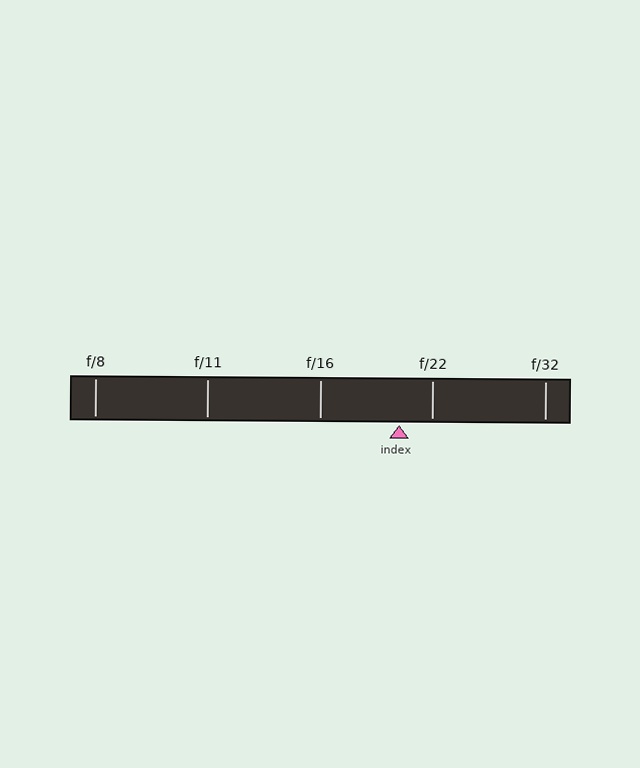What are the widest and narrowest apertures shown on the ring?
The widest aperture shown is f/8 and the narrowest is f/32.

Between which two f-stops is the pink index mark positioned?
The index mark is between f/16 and f/22.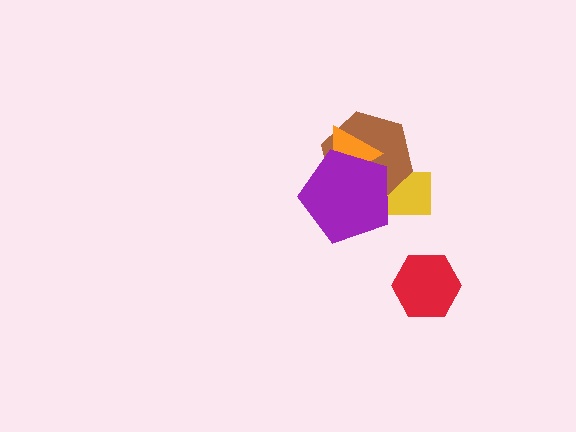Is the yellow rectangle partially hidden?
Yes, it is partially covered by another shape.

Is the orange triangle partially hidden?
Yes, it is partially covered by another shape.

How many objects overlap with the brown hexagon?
3 objects overlap with the brown hexagon.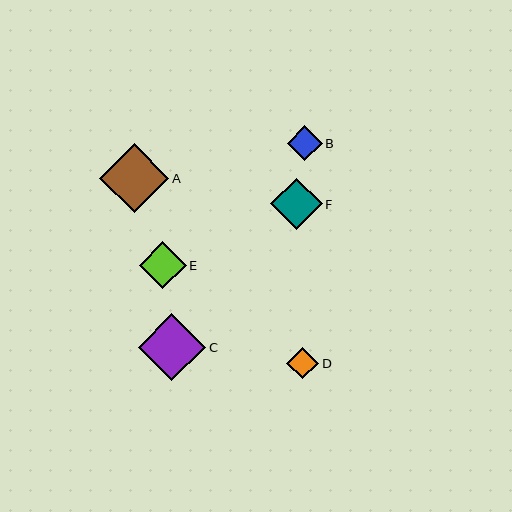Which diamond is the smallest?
Diamond D is the smallest with a size of approximately 32 pixels.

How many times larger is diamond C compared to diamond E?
Diamond C is approximately 1.4 times the size of diamond E.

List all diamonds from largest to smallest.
From largest to smallest: A, C, F, E, B, D.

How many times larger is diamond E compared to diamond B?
Diamond E is approximately 1.3 times the size of diamond B.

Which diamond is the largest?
Diamond A is the largest with a size of approximately 69 pixels.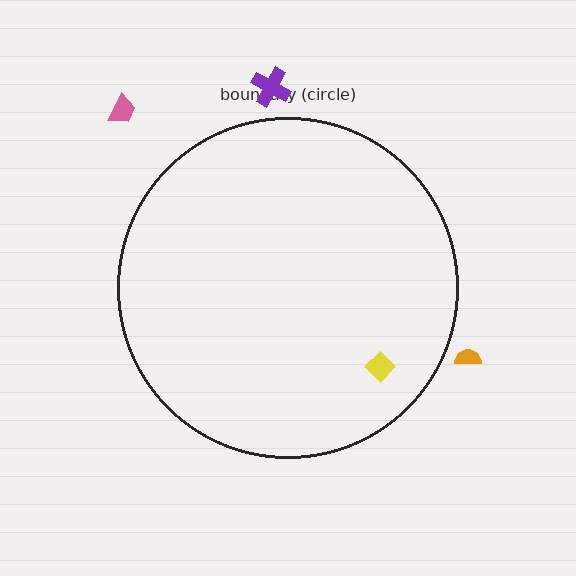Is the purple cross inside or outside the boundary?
Outside.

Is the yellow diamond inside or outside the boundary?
Inside.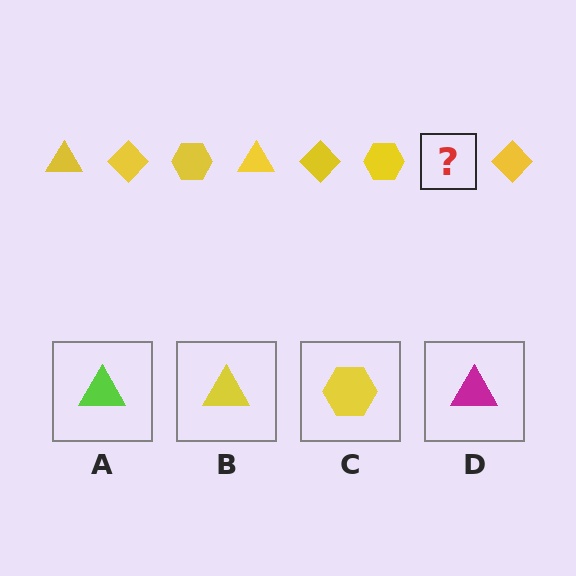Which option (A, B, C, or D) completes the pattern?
B.